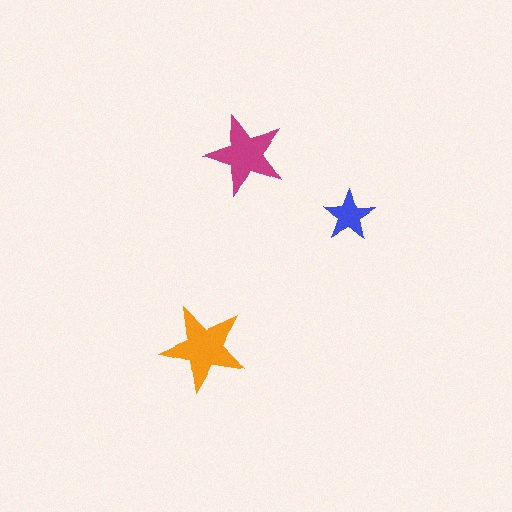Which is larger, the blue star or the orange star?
The orange one.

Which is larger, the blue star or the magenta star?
The magenta one.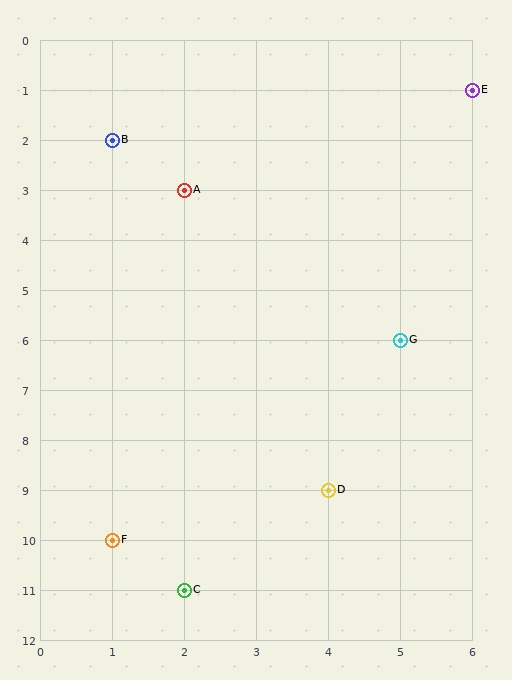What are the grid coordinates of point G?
Point G is at grid coordinates (5, 6).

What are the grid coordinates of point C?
Point C is at grid coordinates (2, 11).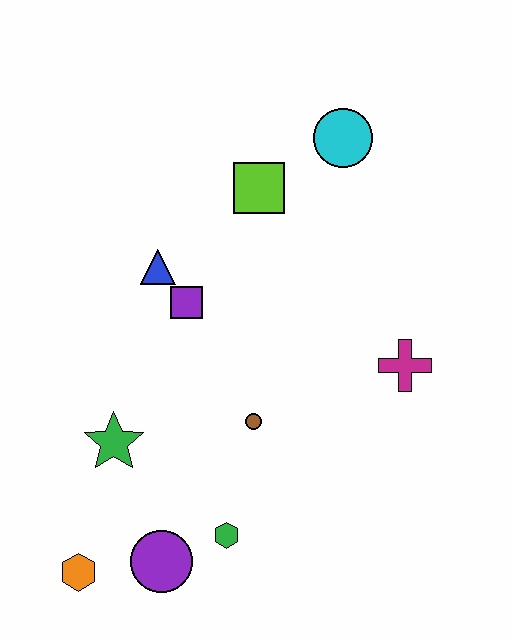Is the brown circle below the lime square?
Yes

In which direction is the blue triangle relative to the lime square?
The blue triangle is to the left of the lime square.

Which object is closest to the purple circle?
The green hexagon is closest to the purple circle.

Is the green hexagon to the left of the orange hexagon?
No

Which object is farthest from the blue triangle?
The orange hexagon is farthest from the blue triangle.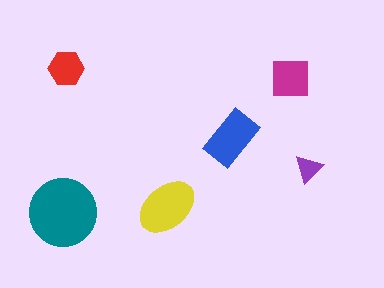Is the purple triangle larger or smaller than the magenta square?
Smaller.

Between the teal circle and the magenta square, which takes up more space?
The teal circle.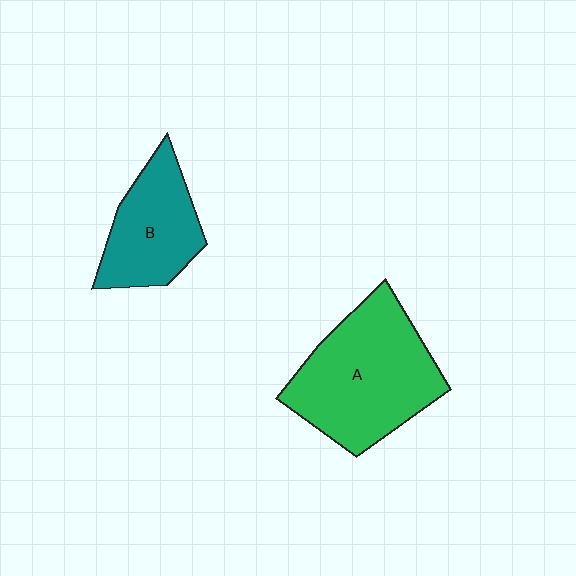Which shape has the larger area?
Shape A (green).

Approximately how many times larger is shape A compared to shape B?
Approximately 1.6 times.